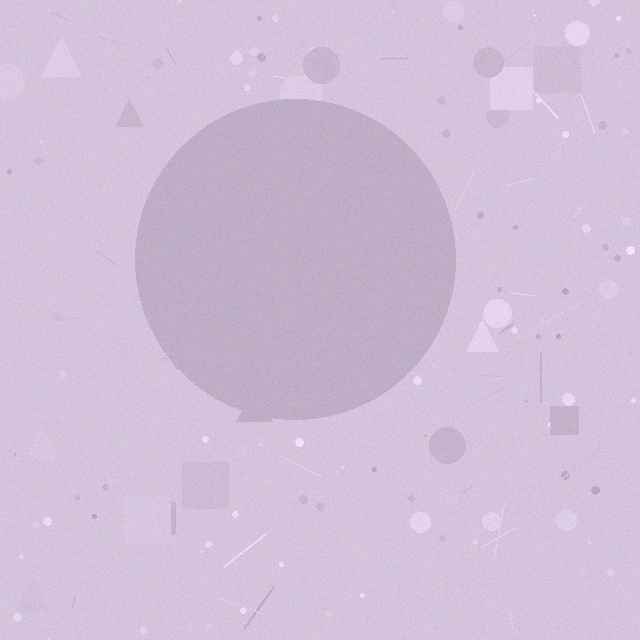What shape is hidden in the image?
A circle is hidden in the image.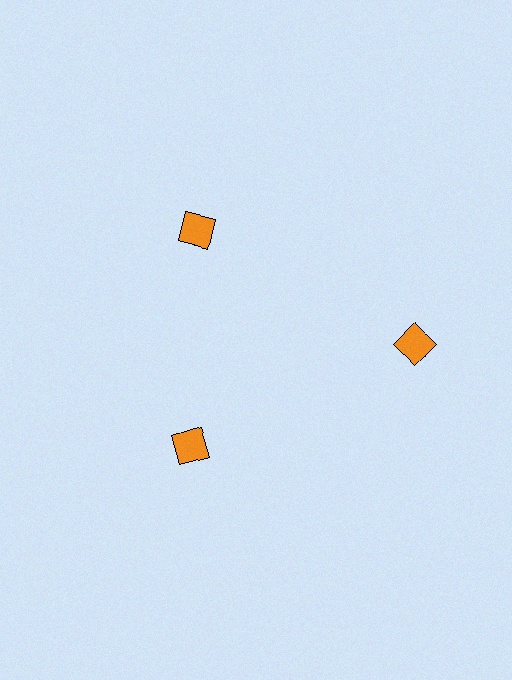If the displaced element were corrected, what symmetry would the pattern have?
It would have 3-fold rotational symmetry — the pattern would map onto itself every 120 degrees.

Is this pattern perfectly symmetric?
No. The 3 orange squares are arranged in a ring, but one element near the 3 o'clock position is pushed outward from the center, breaking the 3-fold rotational symmetry.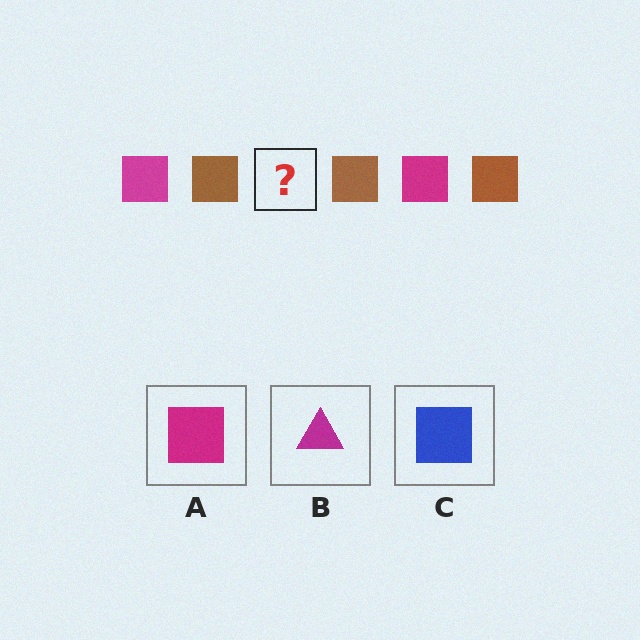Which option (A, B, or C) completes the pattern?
A.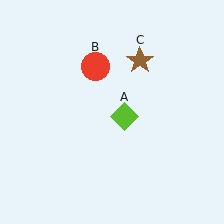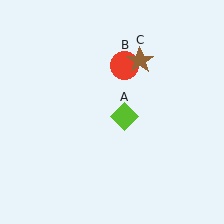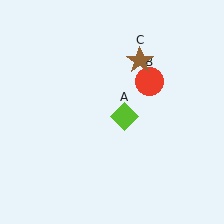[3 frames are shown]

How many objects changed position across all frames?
1 object changed position: red circle (object B).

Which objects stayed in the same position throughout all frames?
Lime diamond (object A) and brown star (object C) remained stationary.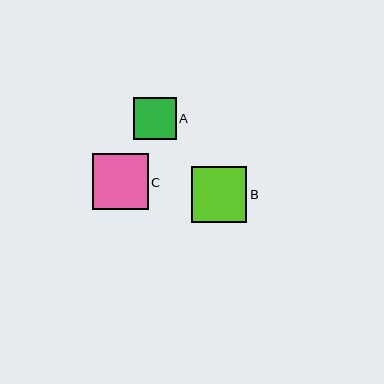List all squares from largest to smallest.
From largest to smallest: C, B, A.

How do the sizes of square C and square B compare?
Square C and square B are approximately the same size.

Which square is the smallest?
Square A is the smallest with a size of approximately 42 pixels.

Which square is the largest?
Square C is the largest with a size of approximately 56 pixels.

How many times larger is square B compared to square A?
Square B is approximately 1.3 times the size of square A.